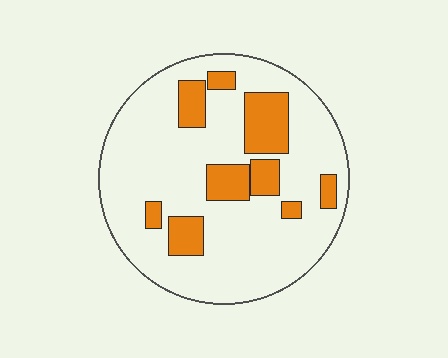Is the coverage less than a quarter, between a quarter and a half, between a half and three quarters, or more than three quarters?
Less than a quarter.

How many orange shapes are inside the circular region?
9.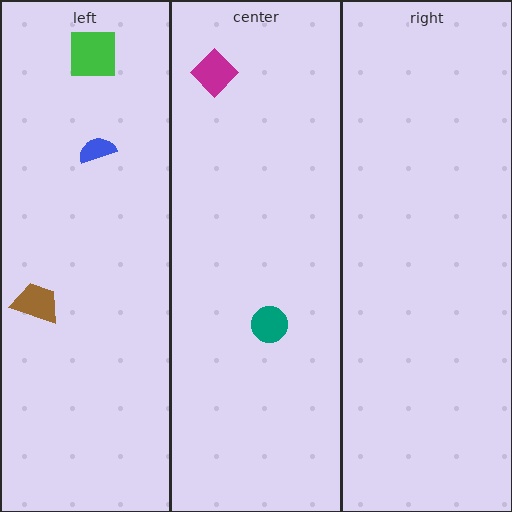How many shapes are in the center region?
2.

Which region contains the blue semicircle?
The left region.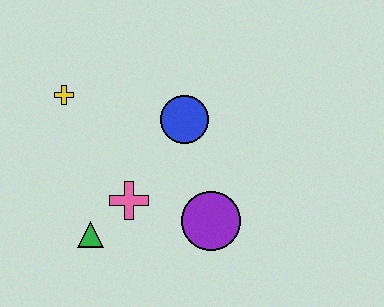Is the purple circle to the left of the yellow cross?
No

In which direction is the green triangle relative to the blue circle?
The green triangle is below the blue circle.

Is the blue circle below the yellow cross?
Yes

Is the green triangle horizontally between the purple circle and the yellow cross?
Yes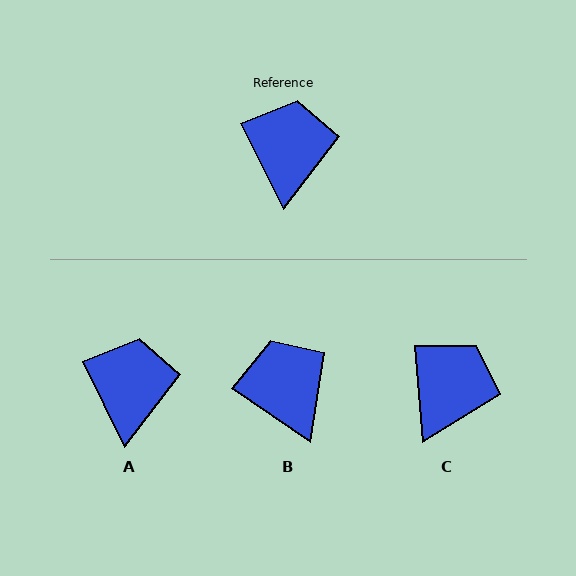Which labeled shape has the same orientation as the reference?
A.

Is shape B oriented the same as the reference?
No, it is off by about 29 degrees.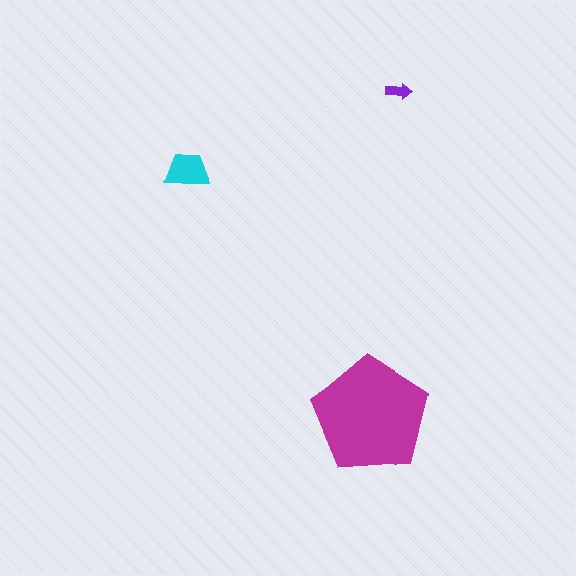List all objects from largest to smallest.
The magenta pentagon, the cyan trapezoid, the purple arrow.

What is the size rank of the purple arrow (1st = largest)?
3rd.